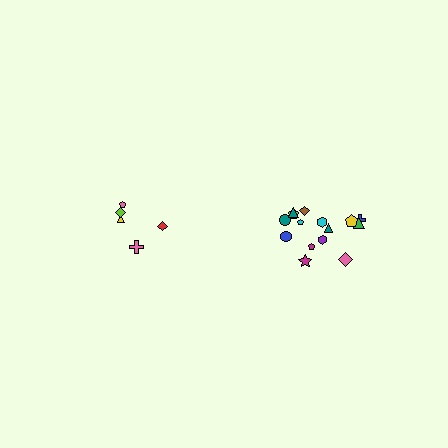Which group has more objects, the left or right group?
The right group.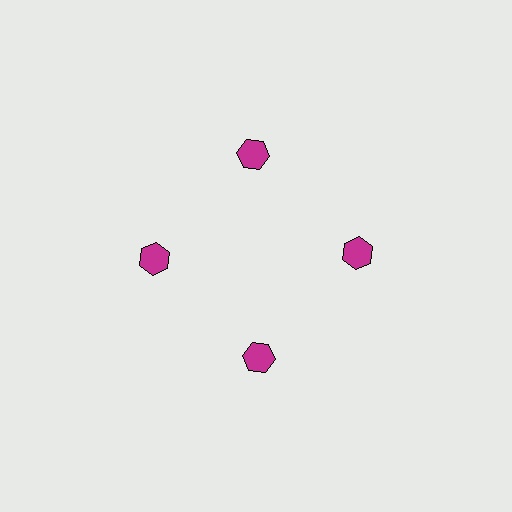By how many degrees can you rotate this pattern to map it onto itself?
The pattern maps onto itself every 90 degrees of rotation.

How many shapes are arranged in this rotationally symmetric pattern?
There are 4 shapes, arranged in 4 groups of 1.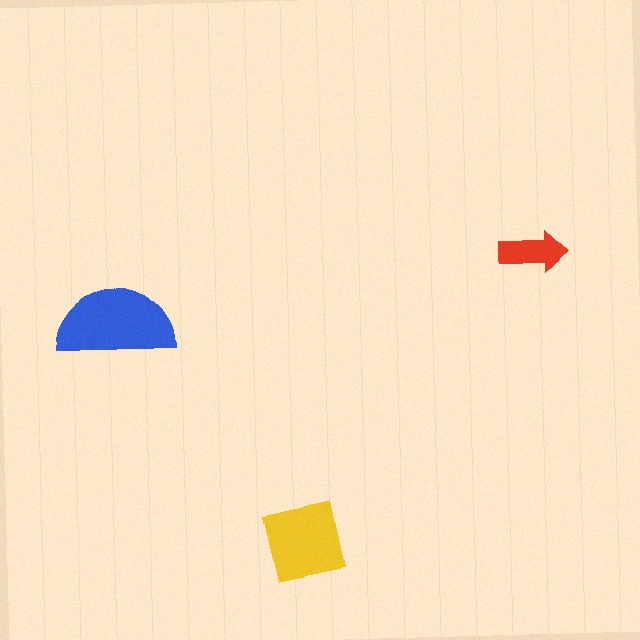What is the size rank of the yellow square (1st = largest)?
2nd.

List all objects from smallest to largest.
The red arrow, the yellow square, the blue semicircle.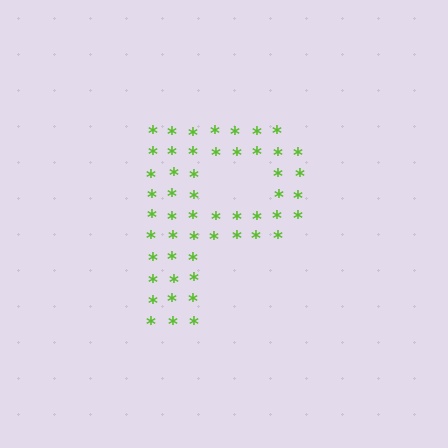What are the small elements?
The small elements are asterisks.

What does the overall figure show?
The overall figure shows the letter P.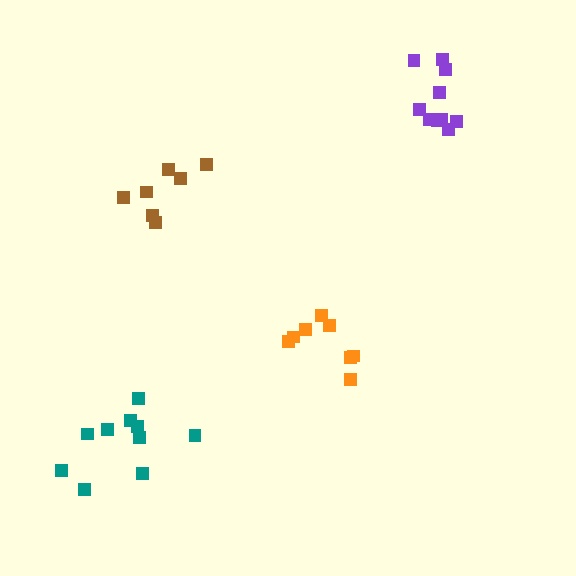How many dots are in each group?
Group 1: 8 dots, Group 2: 7 dots, Group 3: 10 dots, Group 4: 10 dots (35 total).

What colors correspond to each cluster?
The clusters are colored: orange, brown, purple, teal.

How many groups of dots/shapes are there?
There are 4 groups.